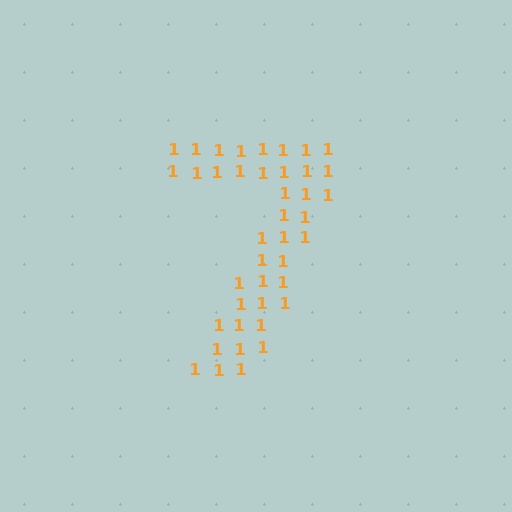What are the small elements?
The small elements are digit 1's.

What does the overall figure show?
The overall figure shows the digit 7.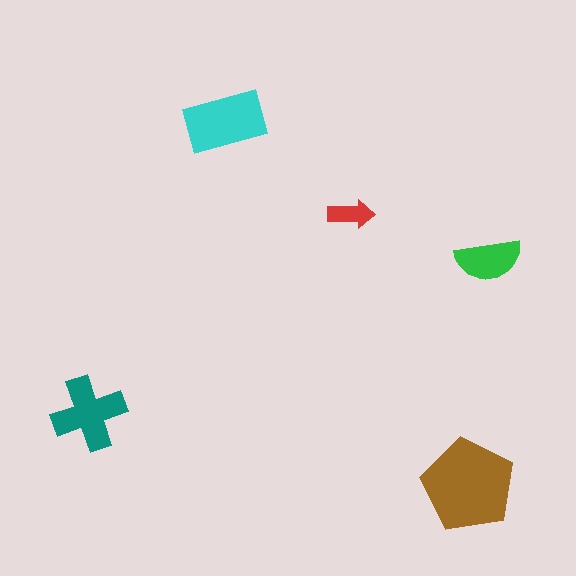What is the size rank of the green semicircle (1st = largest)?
4th.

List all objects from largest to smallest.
The brown pentagon, the cyan rectangle, the teal cross, the green semicircle, the red arrow.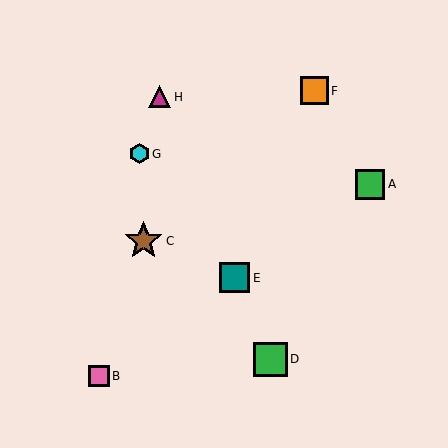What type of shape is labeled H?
Shape H is a magenta triangle.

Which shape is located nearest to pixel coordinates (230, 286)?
The teal square (labeled E) at (235, 278) is nearest to that location.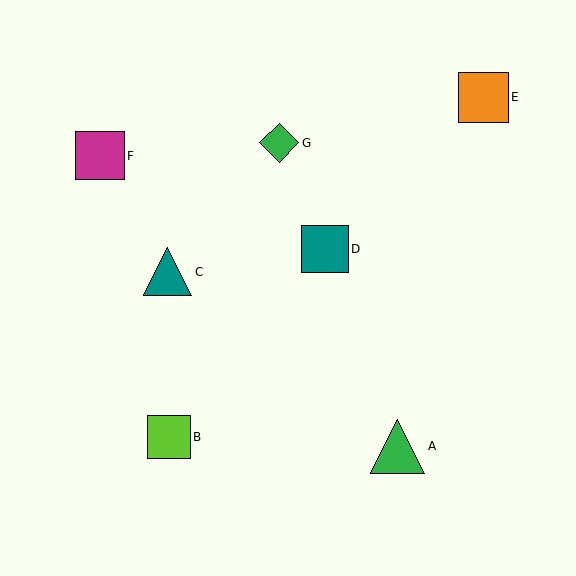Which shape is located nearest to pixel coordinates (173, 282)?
The teal triangle (labeled C) at (168, 272) is nearest to that location.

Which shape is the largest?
The green triangle (labeled A) is the largest.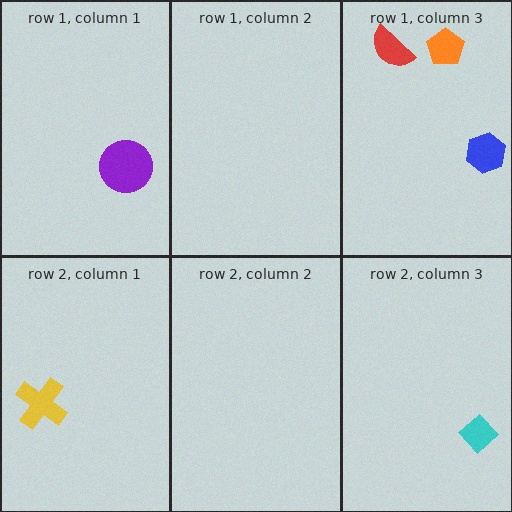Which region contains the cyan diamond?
The row 2, column 3 region.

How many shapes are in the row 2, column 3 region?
1.